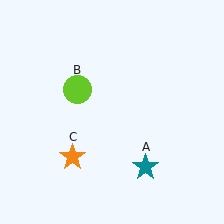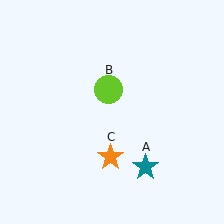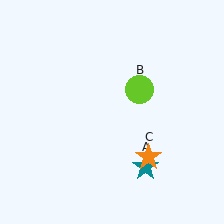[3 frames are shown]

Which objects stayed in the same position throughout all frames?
Teal star (object A) remained stationary.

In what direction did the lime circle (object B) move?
The lime circle (object B) moved right.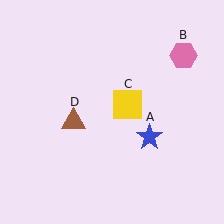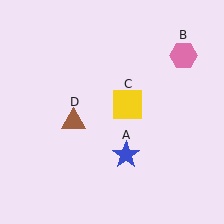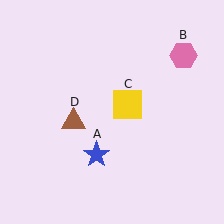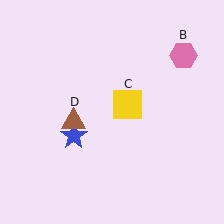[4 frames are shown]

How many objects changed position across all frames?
1 object changed position: blue star (object A).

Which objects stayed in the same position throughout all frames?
Pink hexagon (object B) and yellow square (object C) and brown triangle (object D) remained stationary.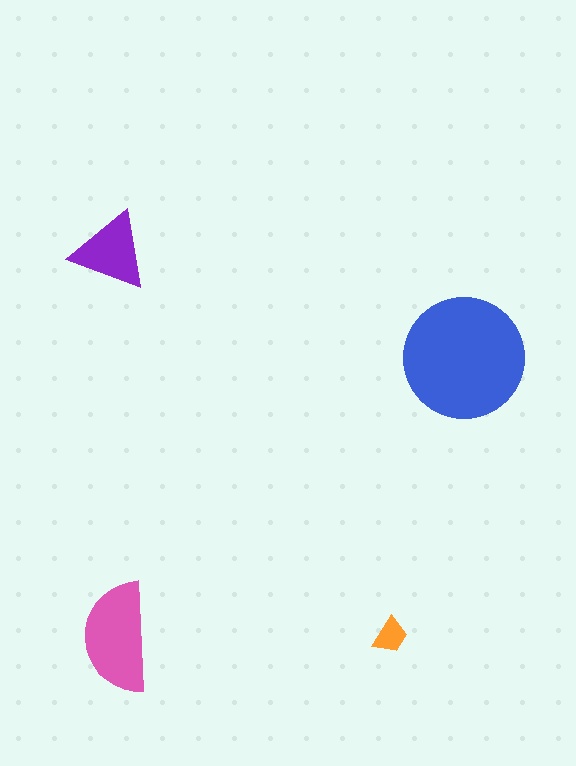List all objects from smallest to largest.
The orange trapezoid, the purple triangle, the pink semicircle, the blue circle.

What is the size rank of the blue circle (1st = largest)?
1st.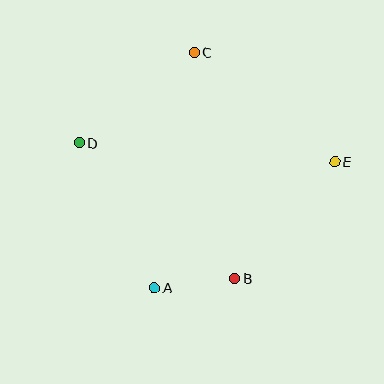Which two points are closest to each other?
Points A and B are closest to each other.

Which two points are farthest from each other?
Points D and E are farthest from each other.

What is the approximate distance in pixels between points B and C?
The distance between B and C is approximately 229 pixels.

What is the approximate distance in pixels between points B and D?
The distance between B and D is approximately 206 pixels.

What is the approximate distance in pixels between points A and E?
The distance between A and E is approximately 220 pixels.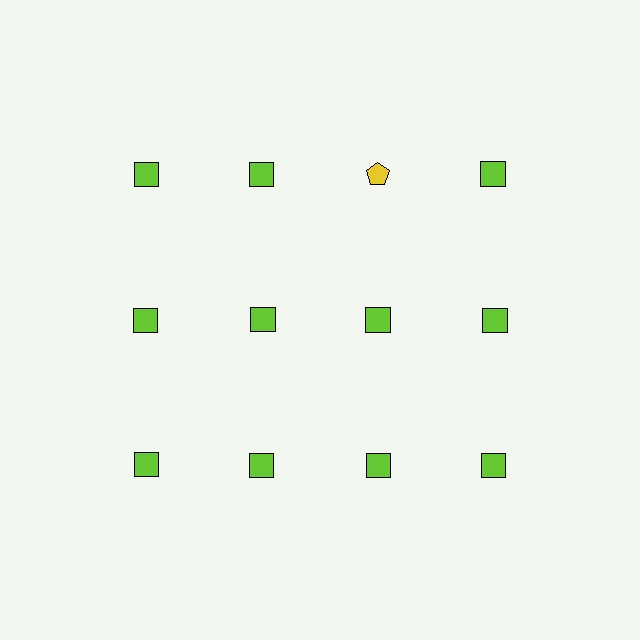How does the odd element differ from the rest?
It differs in both color (yellow instead of lime) and shape (pentagon instead of square).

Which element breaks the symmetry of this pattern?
The yellow pentagon in the top row, center column breaks the symmetry. All other shapes are lime squares.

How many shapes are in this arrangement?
There are 12 shapes arranged in a grid pattern.